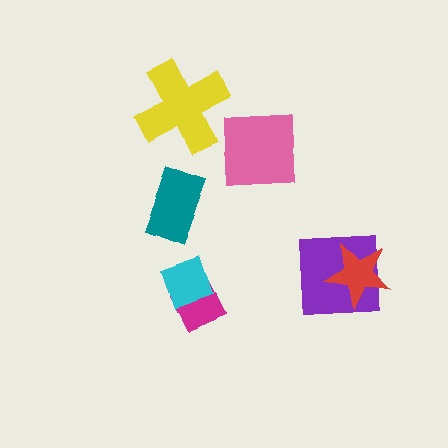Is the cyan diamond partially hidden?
No, no other shape covers it.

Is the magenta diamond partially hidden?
Yes, it is partially covered by another shape.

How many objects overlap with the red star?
1 object overlaps with the red star.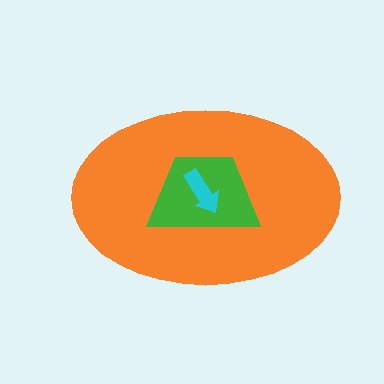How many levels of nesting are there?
3.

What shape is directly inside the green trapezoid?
The cyan arrow.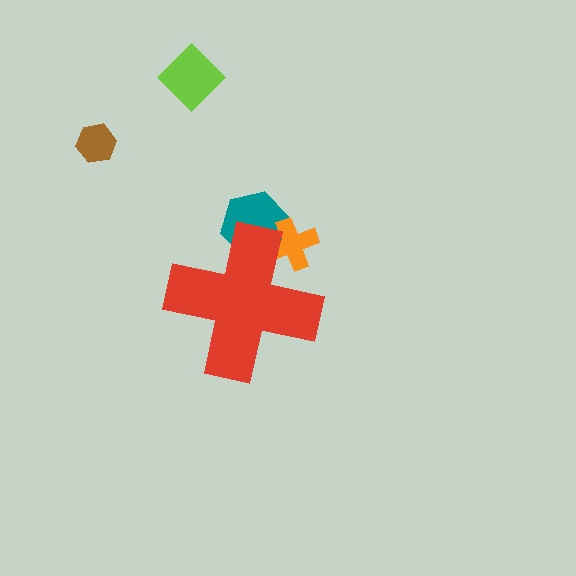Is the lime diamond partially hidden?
No, the lime diamond is fully visible.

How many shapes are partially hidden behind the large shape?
2 shapes are partially hidden.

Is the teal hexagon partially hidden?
Yes, the teal hexagon is partially hidden behind the red cross.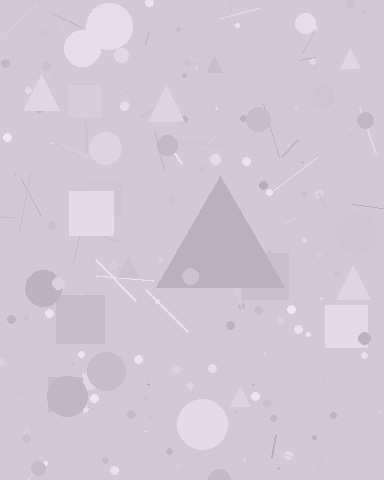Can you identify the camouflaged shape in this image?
The camouflaged shape is a triangle.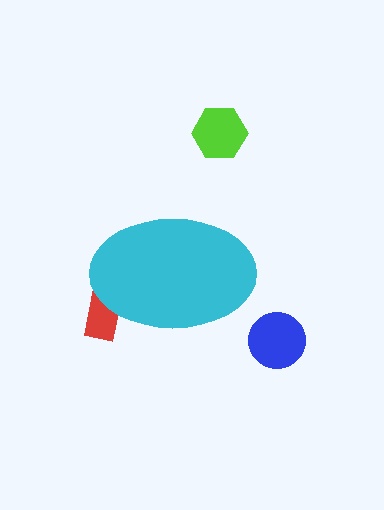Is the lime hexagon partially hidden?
No, the lime hexagon is fully visible.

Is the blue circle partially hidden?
No, the blue circle is fully visible.